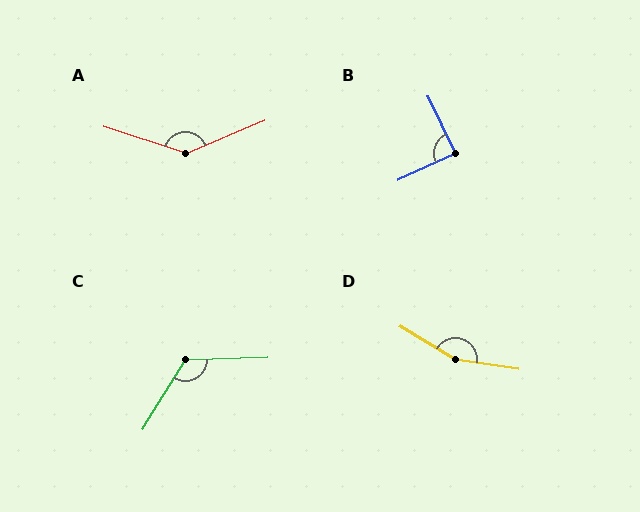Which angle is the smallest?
B, at approximately 89 degrees.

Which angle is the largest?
D, at approximately 158 degrees.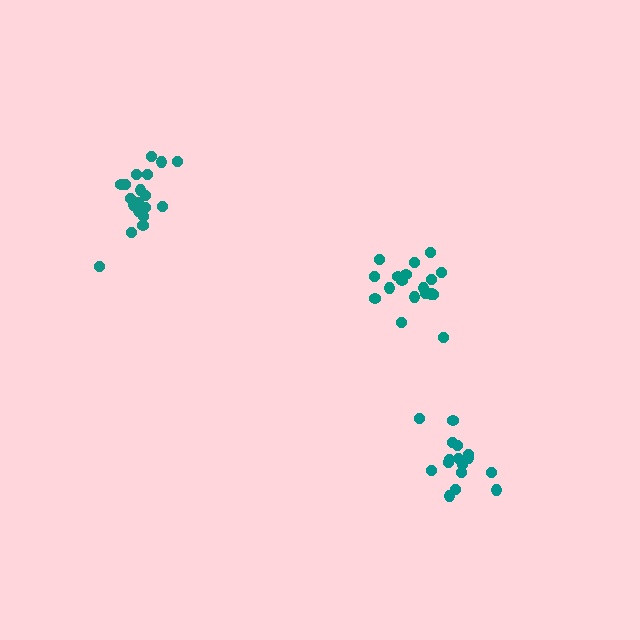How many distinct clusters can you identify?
There are 3 distinct clusters.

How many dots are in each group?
Group 1: 19 dots, Group 2: 18 dots, Group 3: 16 dots (53 total).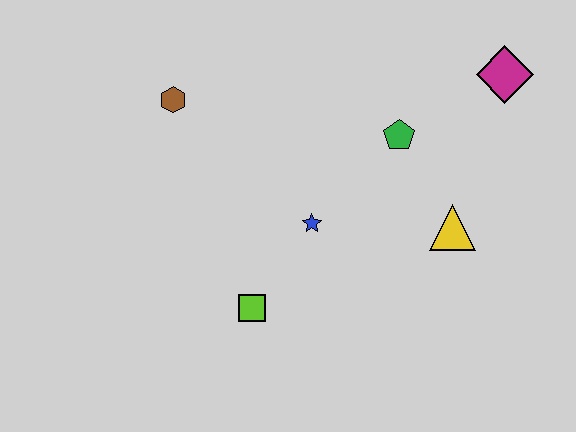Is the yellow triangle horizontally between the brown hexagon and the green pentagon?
No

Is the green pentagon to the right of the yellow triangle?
No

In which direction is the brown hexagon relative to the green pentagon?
The brown hexagon is to the left of the green pentagon.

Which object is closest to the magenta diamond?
The green pentagon is closest to the magenta diamond.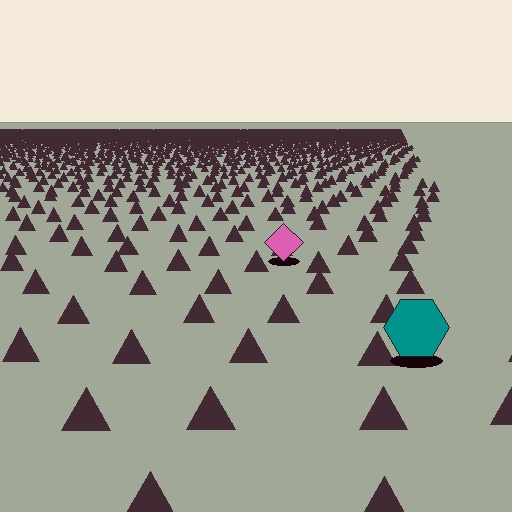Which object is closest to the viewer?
The teal hexagon is closest. The texture marks near it are larger and more spread out.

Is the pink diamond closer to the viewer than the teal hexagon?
No. The teal hexagon is closer — you can tell from the texture gradient: the ground texture is coarser near it.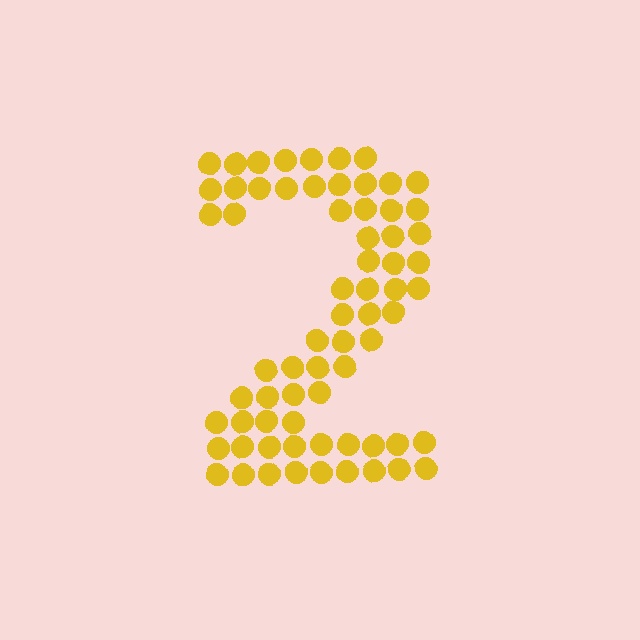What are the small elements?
The small elements are circles.